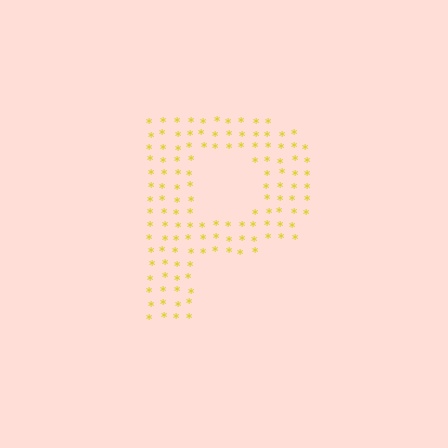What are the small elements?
The small elements are asterisks.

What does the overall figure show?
The overall figure shows the letter P.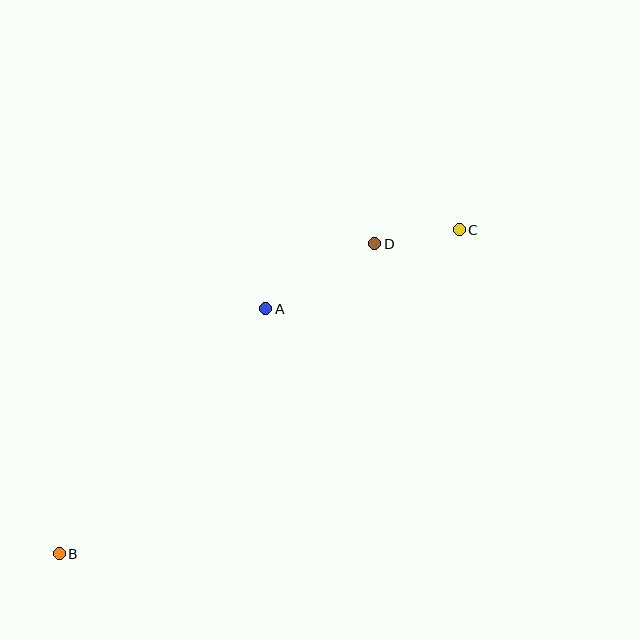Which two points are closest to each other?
Points C and D are closest to each other.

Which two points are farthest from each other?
Points B and C are farthest from each other.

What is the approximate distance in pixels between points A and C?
The distance between A and C is approximately 209 pixels.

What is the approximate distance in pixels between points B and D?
The distance between B and D is approximately 442 pixels.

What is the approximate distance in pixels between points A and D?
The distance between A and D is approximately 127 pixels.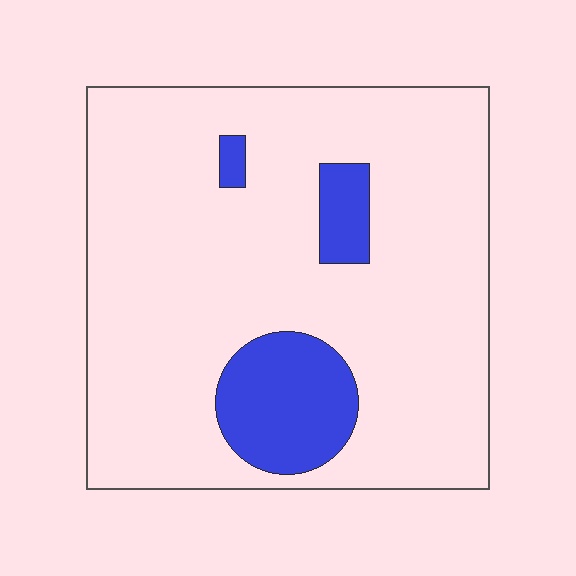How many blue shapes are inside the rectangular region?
3.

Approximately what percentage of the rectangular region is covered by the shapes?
Approximately 15%.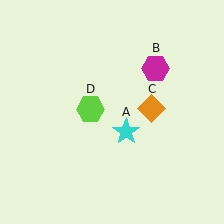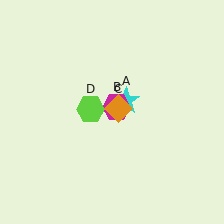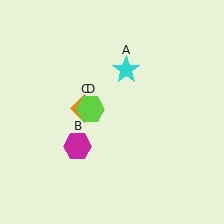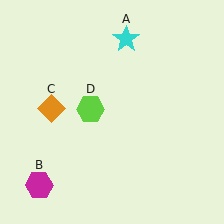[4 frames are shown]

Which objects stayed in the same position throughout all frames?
Lime hexagon (object D) remained stationary.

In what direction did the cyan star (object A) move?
The cyan star (object A) moved up.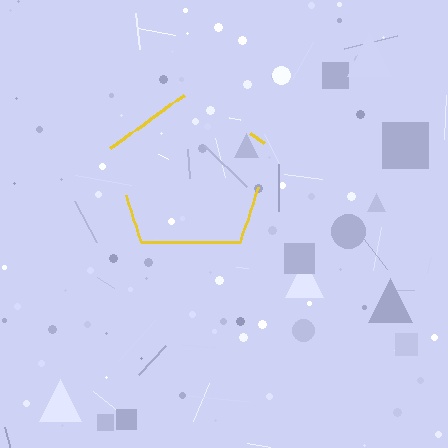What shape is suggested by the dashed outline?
The dashed outline suggests a pentagon.